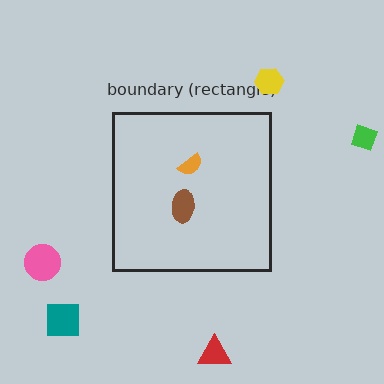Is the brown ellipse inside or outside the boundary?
Inside.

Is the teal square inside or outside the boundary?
Outside.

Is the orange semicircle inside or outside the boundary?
Inside.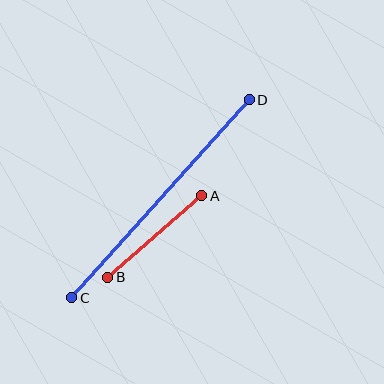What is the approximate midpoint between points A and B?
The midpoint is at approximately (155, 236) pixels.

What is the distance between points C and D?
The distance is approximately 266 pixels.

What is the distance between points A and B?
The distance is approximately 124 pixels.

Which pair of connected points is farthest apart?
Points C and D are farthest apart.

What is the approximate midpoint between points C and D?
The midpoint is at approximately (160, 199) pixels.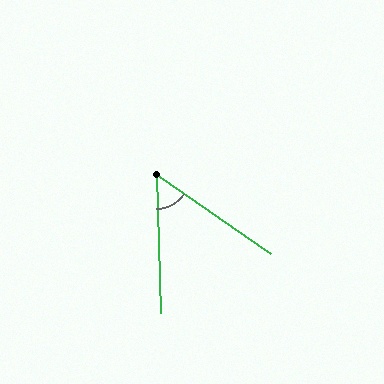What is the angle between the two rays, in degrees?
Approximately 54 degrees.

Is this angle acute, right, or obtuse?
It is acute.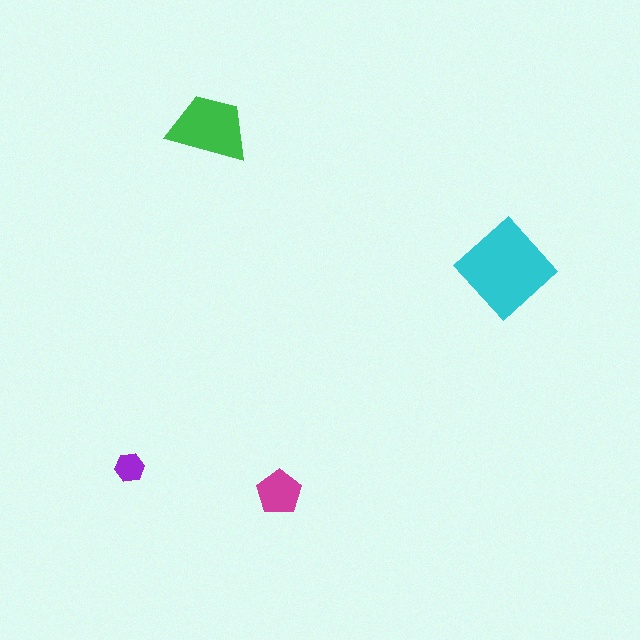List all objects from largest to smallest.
The cyan diamond, the green trapezoid, the magenta pentagon, the purple hexagon.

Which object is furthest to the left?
The purple hexagon is leftmost.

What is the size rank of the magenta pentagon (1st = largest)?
3rd.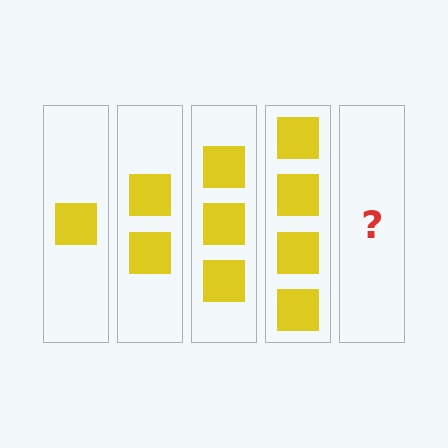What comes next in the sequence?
The next element should be 5 squares.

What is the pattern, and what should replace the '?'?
The pattern is that each step adds one more square. The '?' should be 5 squares.